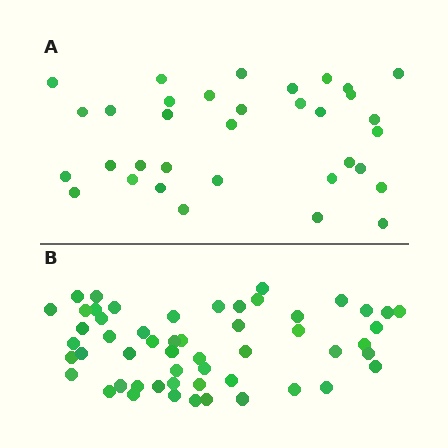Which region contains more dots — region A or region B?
Region B (the bottom region) has more dots.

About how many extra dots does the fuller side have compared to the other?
Region B has approximately 20 more dots than region A.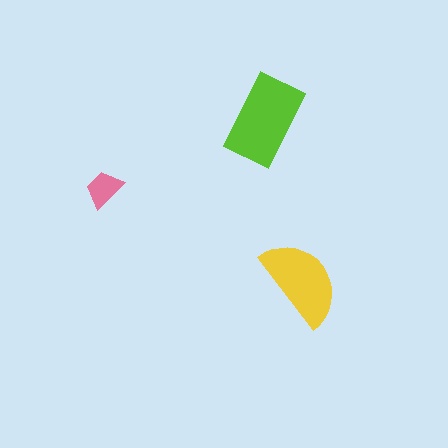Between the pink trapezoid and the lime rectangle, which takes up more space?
The lime rectangle.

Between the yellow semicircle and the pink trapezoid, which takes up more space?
The yellow semicircle.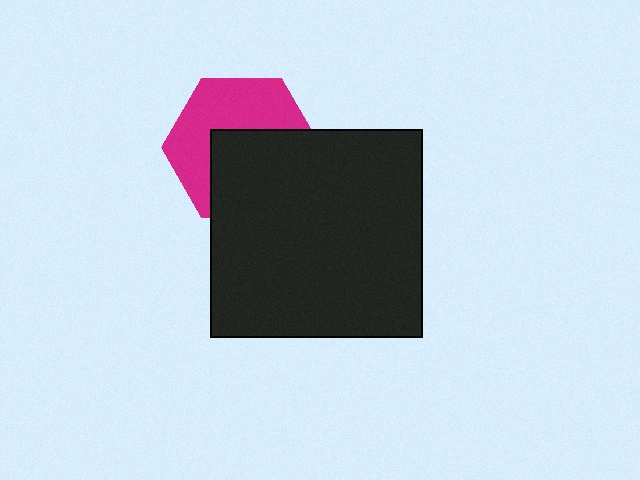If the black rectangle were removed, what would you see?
You would see the complete magenta hexagon.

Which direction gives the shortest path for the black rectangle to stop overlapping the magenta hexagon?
Moving down gives the shortest separation.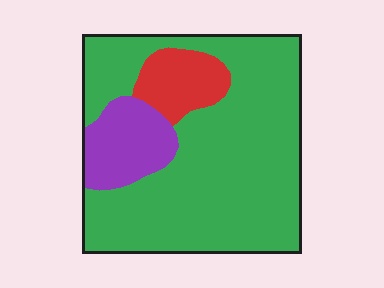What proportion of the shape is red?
Red covers about 10% of the shape.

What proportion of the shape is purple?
Purple covers 14% of the shape.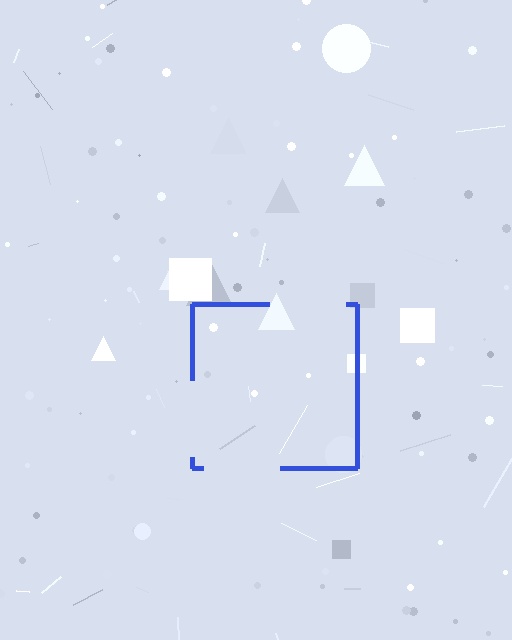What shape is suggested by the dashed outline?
The dashed outline suggests a square.